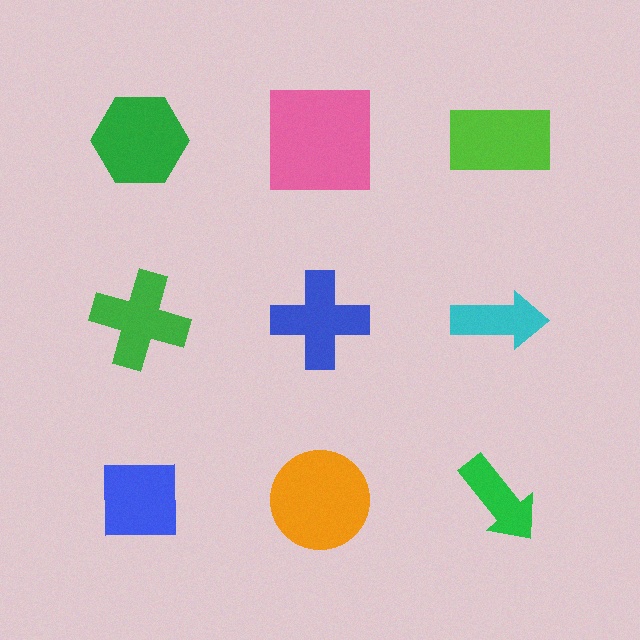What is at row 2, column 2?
A blue cross.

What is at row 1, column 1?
A green hexagon.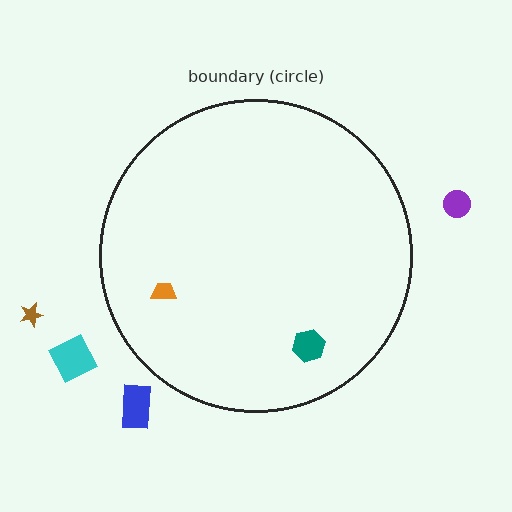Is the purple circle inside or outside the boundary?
Outside.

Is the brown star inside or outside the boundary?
Outside.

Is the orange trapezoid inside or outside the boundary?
Inside.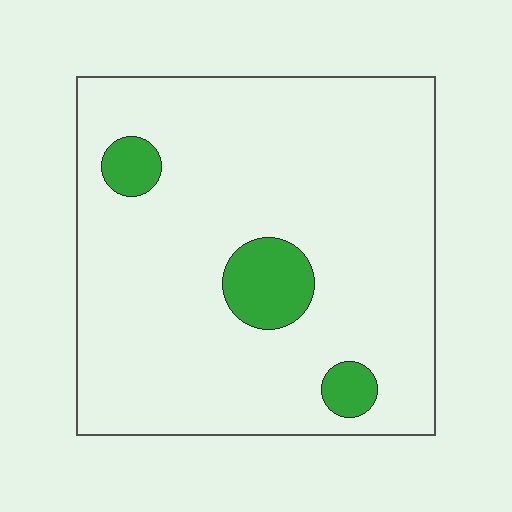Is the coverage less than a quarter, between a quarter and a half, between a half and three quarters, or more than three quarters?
Less than a quarter.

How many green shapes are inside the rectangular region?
3.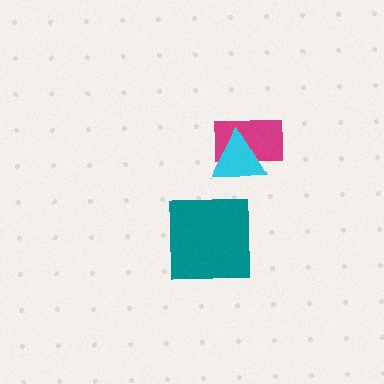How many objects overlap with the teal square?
0 objects overlap with the teal square.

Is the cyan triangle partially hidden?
No, no other shape covers it.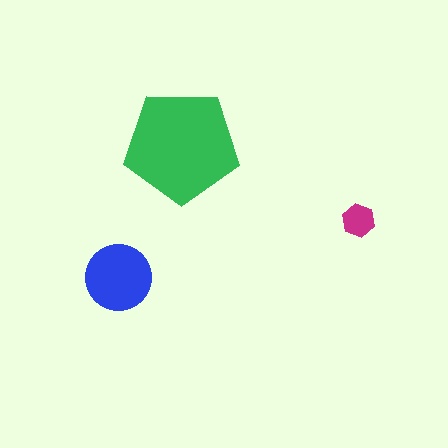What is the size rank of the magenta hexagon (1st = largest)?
3rd.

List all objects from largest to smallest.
The green pentagon, the blue circle, the magenta hexagon.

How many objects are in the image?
There are 3 objects in the image.